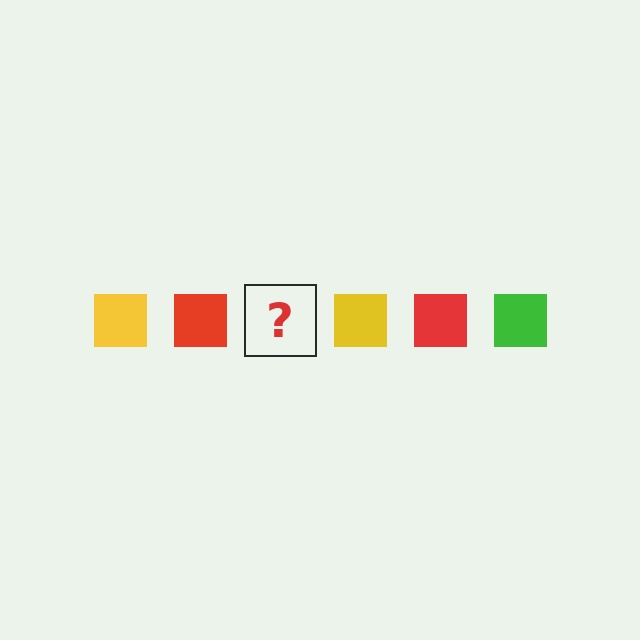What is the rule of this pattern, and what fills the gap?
The rule is that the pattern cycles through yellow, red, green squares. The gap should be filled with a green square.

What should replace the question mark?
The question mark should be replaced with a green square.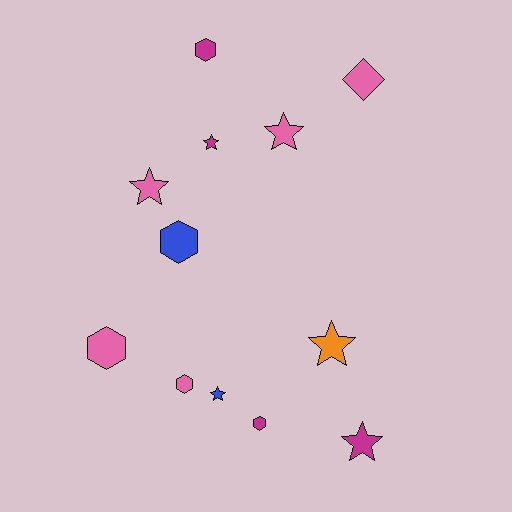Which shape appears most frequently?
Star, with 6 objects.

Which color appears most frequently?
Pink, with 5 objects.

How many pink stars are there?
There are 2 pink stars.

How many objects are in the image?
There are 12 objects.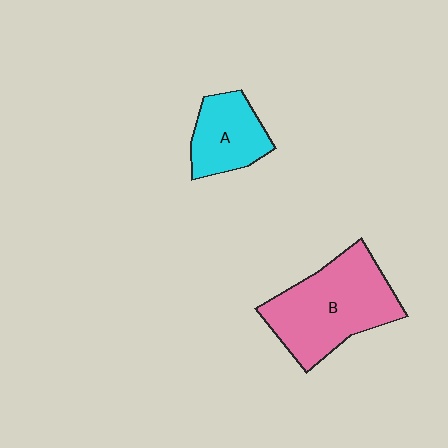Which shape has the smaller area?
Shape A (cyan).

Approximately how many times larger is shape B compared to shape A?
Approximately 1.9 times.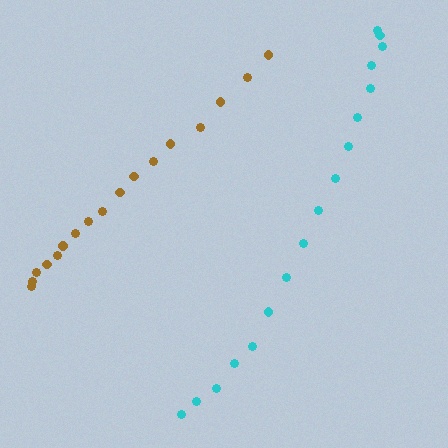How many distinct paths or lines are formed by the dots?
There are 2 distinct paths.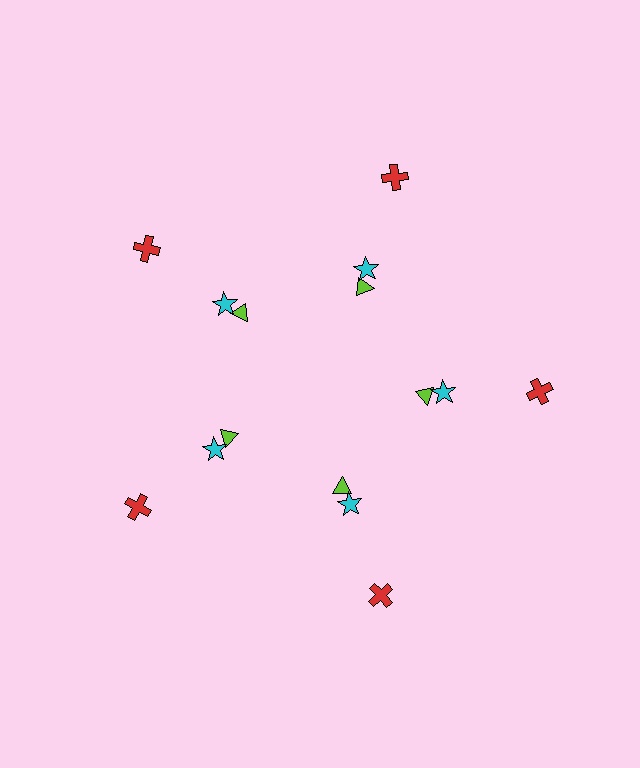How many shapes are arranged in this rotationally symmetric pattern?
There are 15 shapes, arranged in 5 groups of 3.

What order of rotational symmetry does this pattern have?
This pattern has 5-fold rotational symmetry.